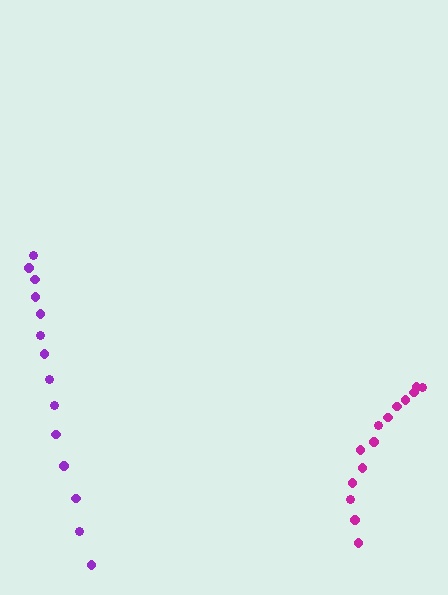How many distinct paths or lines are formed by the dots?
There are 2 distinct paths.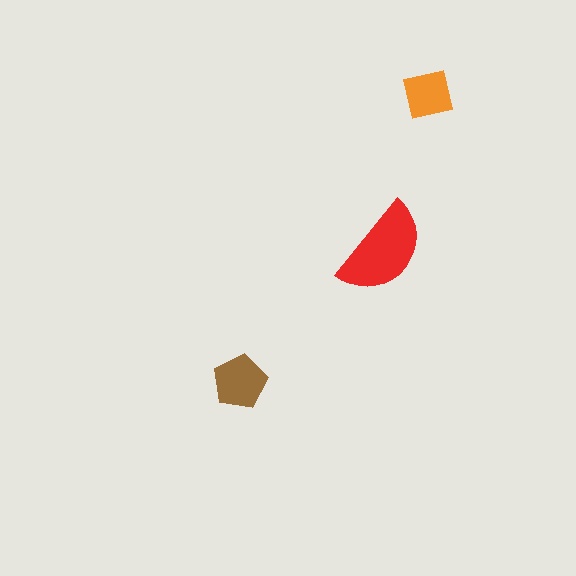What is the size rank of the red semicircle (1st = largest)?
1st.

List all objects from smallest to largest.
The orange square, the brown pentagon, the red semicircle.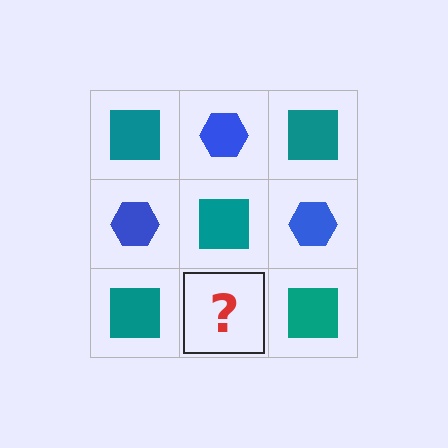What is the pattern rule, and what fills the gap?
The rule is that it alternates teal square and blue hexagon in a checkerboard pattern. The gap should be filled with a blue hexagon.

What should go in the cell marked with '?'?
The missing cell should contain a blue hexagon.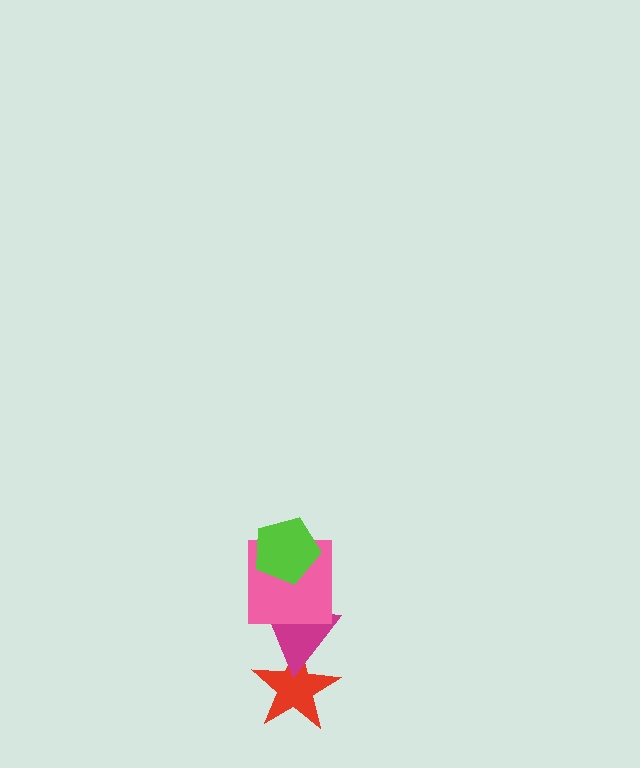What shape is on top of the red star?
The magenta triangle is on top of the red star.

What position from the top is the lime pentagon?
The lime pentagon is 1st from the top.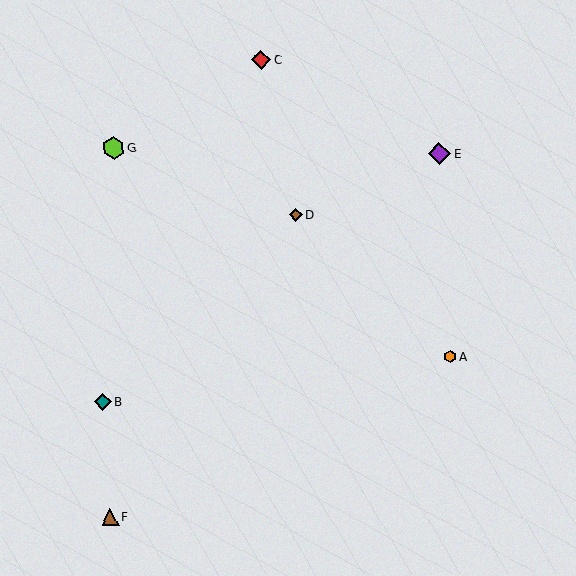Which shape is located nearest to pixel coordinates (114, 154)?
The lime hexagon (labeled G) at (113, 148) is nearest to that location.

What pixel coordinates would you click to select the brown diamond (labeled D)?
Click at (296, 215) to select the brown diamond D.